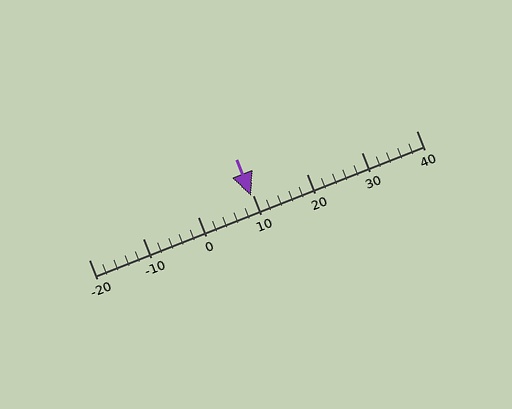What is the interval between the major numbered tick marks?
The major tick marks are spaced 10 units apart.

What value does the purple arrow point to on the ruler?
The purple arrow points to approximately 10.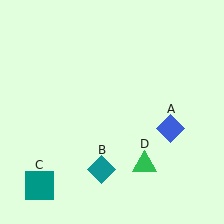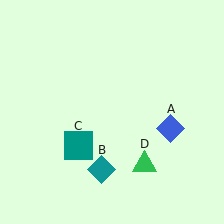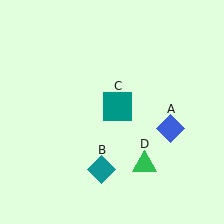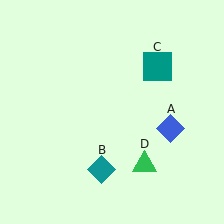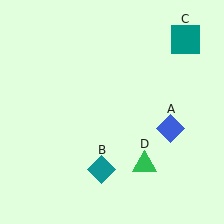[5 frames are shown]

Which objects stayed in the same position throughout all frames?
Blue diamond (object A) and teal diamond (object B) and green triangle (object D) remained stationary.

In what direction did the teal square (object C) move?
The teal square (object C) moved up and to the right.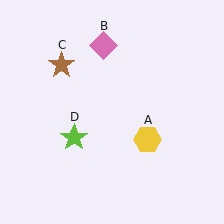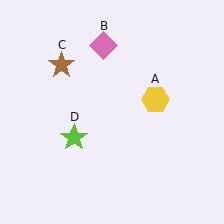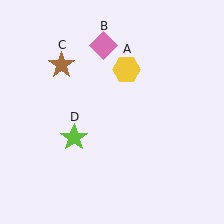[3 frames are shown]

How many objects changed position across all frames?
1 object changed position: yellow hexagon (object A).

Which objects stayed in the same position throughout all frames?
Pink diamond (object B) and brown star (object C) and lime star (object D) remained stationary.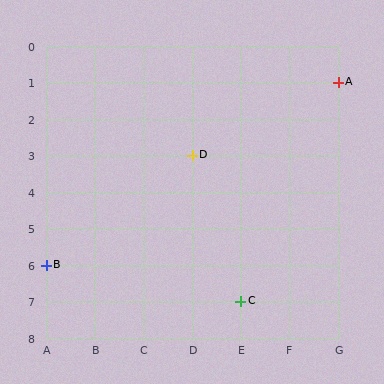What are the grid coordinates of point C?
Point C is at grid coordinates (E, 7).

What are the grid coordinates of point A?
Point A is at grid coordinates (G, 1).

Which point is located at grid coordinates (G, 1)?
Point A is at (G, 1).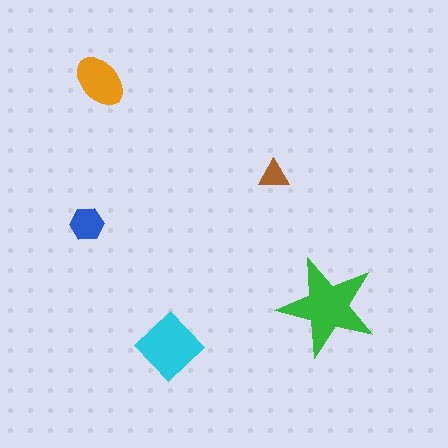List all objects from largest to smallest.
The green star, the cyan diamond, the orange ellipse, the blue hexagon, the brown triangle.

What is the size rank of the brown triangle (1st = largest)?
5th.